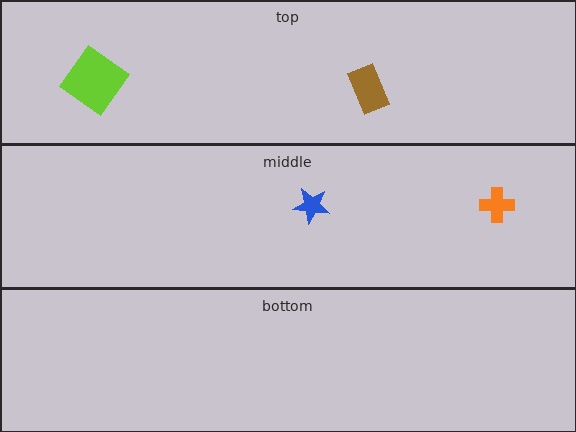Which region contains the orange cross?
The middle region.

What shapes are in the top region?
The lime diamond, the brown rectangle.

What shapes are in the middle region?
The orange cross, the blue star.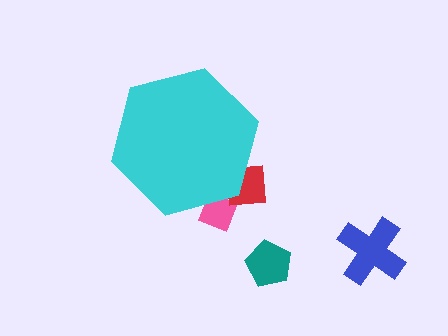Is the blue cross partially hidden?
No, the blue cross is fully visible.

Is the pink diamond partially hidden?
Yes, the pink diamond is partially hidden behind the cyan hexagon.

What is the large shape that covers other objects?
A cyan hexagon.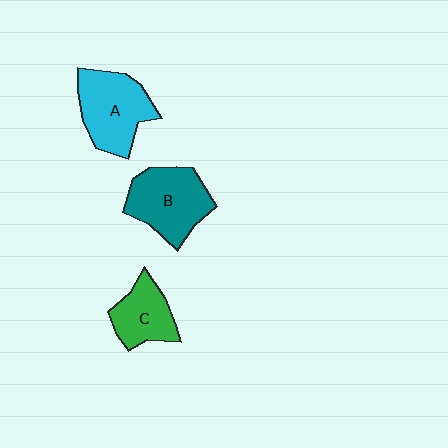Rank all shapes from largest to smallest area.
From largest to smallest: B (teal), A (cyan), C (green).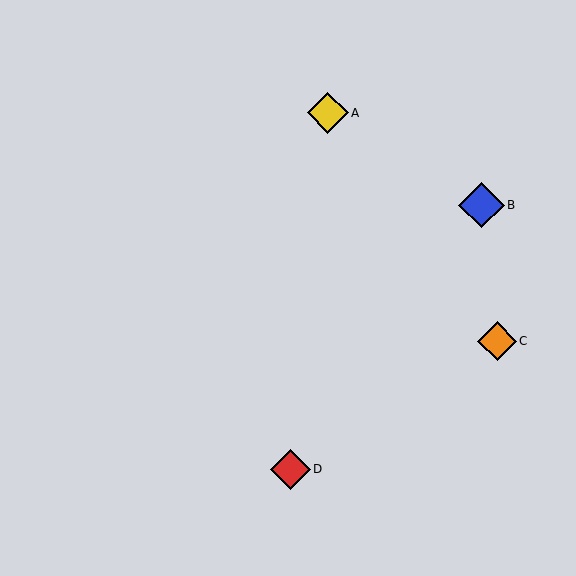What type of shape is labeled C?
Shape C is an orange diamond.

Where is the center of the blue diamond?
The center of the blue diamond is at (481, 205).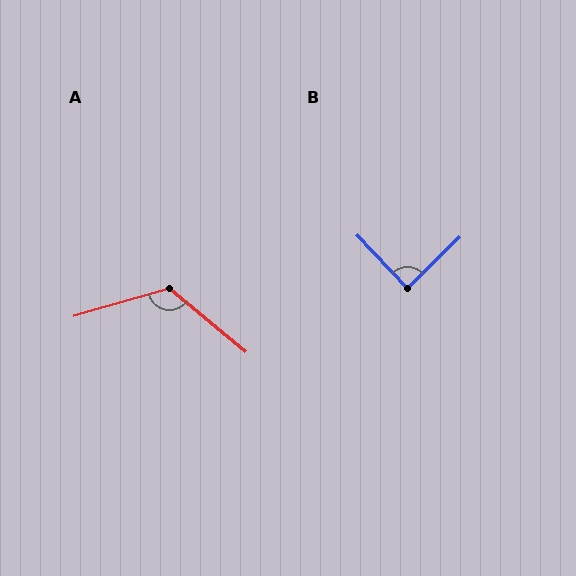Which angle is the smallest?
B, at approximately 88 degrees.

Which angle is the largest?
A, at approximately 124 degrees.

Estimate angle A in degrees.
Approximately 124 degrees.